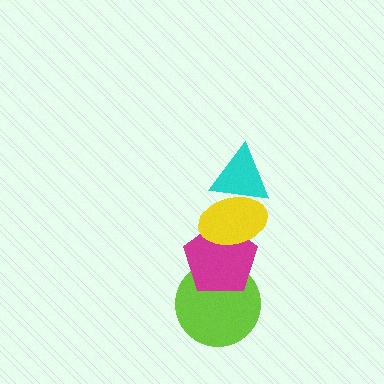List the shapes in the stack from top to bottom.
From top to bottom: the cyan triangle, the yellow ellipse, the magenta pentagon, the lime circle.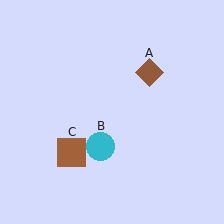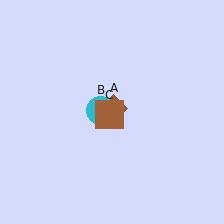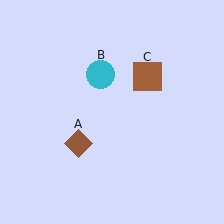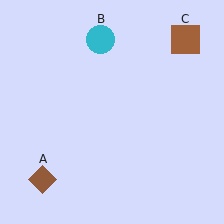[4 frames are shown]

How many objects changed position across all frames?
3 objects changed position: brown diamond (object A), cyan circle (object B), brown square (object C).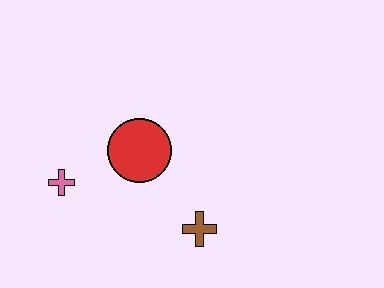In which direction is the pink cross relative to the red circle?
The pink cross is to the left of the red circle.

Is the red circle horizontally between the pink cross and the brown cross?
Yes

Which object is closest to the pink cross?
The red circle is closest to the pink cross.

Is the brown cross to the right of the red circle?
Yes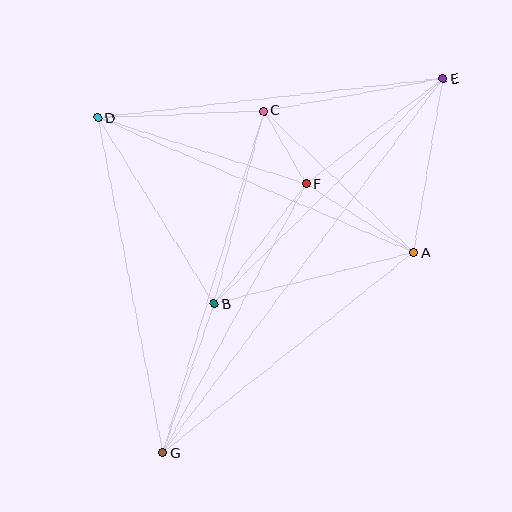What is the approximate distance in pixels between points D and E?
The distance between D and E is approximately 348 pixels.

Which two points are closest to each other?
Points C and F are closest to each other.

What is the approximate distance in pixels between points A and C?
The distance between A and C is approximately 207 pixels.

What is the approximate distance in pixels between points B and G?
The distance between B and G is approximately 157 pixels.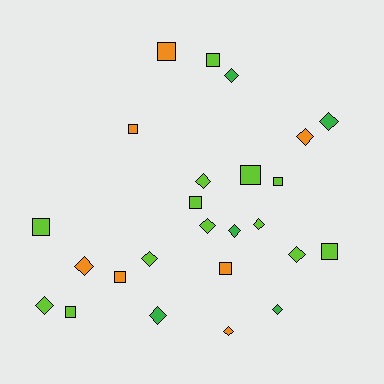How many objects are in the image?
There are 25 objects.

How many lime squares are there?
There are 7 lime squares.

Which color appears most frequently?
Lime, with 13 objects.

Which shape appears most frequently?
Diamond, with 14 objects.